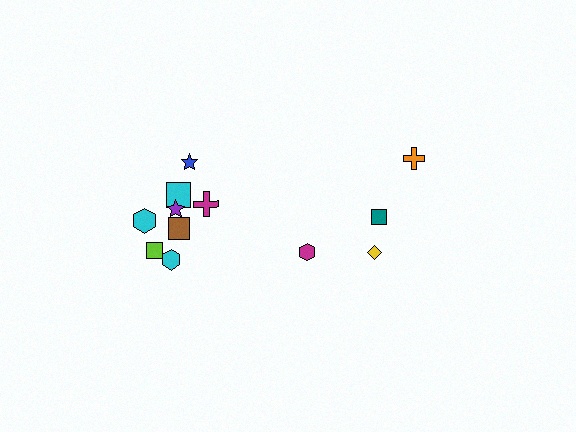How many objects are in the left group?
There are 8 objects.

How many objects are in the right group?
There are 4 objects.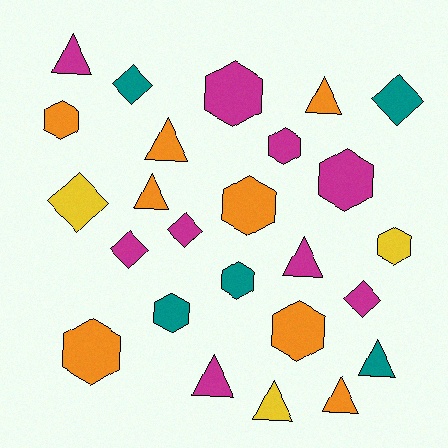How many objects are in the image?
There are 25 objects.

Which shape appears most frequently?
Hexagon, with 10 objects.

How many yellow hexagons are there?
There is 1 yellow hexagon.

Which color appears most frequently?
Magenta, with 9 objects.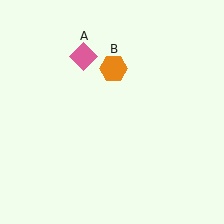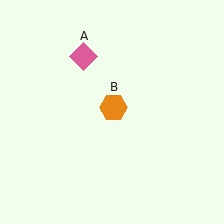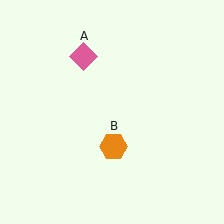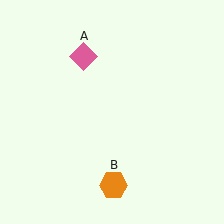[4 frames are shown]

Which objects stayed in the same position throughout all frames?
Pink diamond (object A) remained stationary.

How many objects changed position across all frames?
1 object changed position: orange hexagon (object B).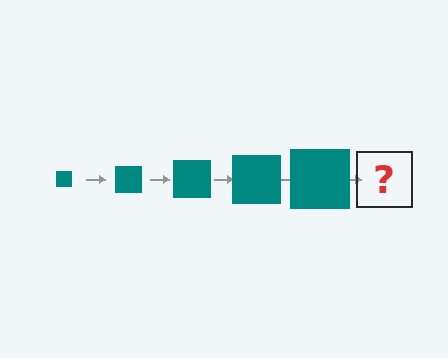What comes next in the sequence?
The next element should be a teal square, larger than the previous one.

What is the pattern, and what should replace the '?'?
The pattern is that the square gets progressively larger each step. The '?' should be a teal square, larger than the previous one.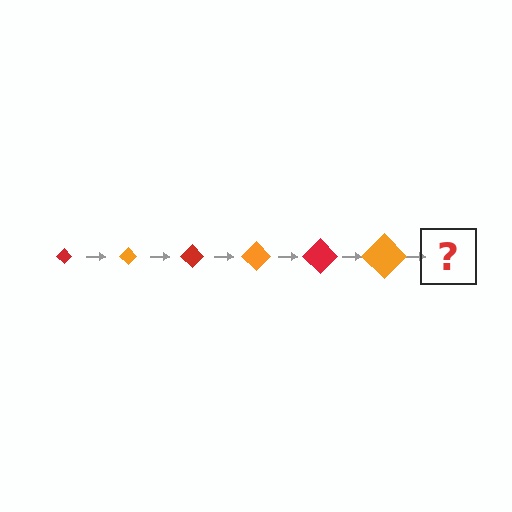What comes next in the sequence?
The next element should be a red diamond, larger than the previous one.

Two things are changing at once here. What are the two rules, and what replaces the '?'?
The two rules are that the diamond grows larger each step and the color cycles through red and orange. The '?' should be a red diamond, larger than the previous one.